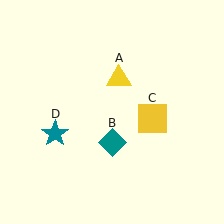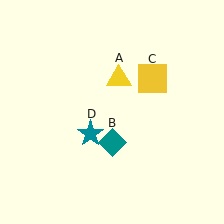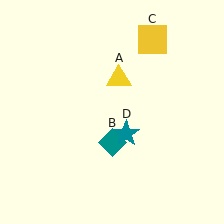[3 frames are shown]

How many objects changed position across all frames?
2 objects changed position: yellow square (object C), teal star (object D).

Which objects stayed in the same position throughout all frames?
Yellow triangle (object A) and teal diamond (object B) remained stationary.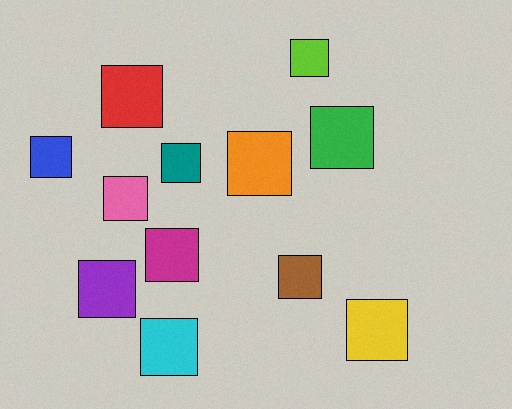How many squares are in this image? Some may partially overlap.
There are 12 squares.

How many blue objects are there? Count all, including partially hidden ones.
There is 1 blue object.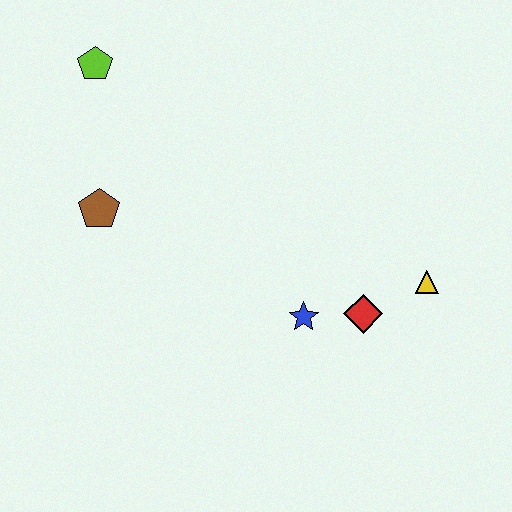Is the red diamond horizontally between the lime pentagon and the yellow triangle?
Yes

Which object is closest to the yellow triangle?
The red diamond is closest to the yellow triangle.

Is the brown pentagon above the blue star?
Yes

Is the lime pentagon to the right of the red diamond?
No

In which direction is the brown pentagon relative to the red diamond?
The brown pentagon is to the left of the red diamond.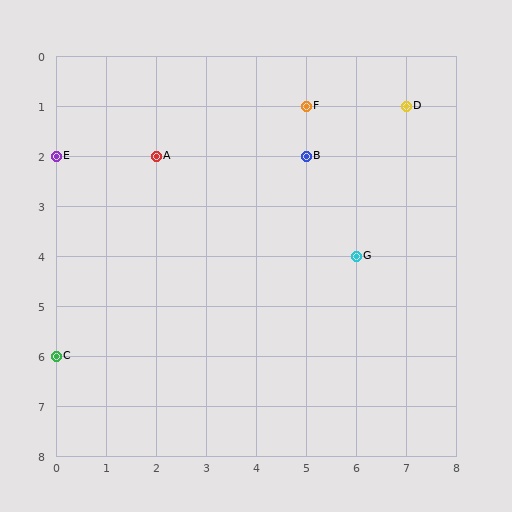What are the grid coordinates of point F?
Point F is at grid coordinates (5, 1).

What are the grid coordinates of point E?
Point E is at grid coordinates (0, 2).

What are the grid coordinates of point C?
Point C is at grid coordinates (0, 6).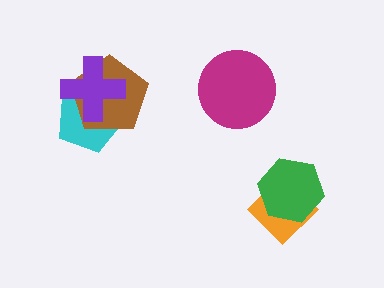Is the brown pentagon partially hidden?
Yes, it is partially covered by another shape.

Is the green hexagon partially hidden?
No, no other shape covers it.